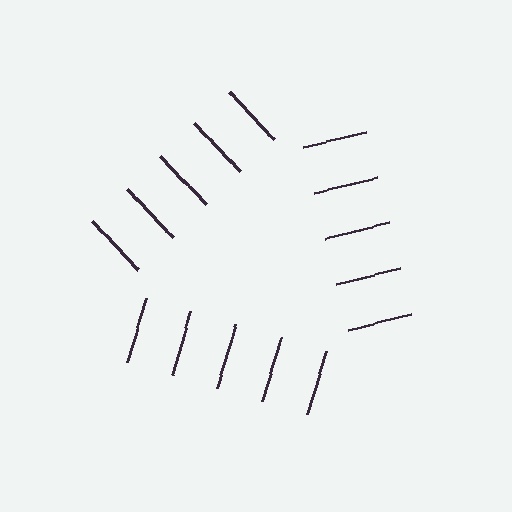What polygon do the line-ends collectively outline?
An illusory triangle — the line segments terminate on its edges but no continuous stroke is drawn.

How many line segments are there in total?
15 — 5 along each of the 3 edges.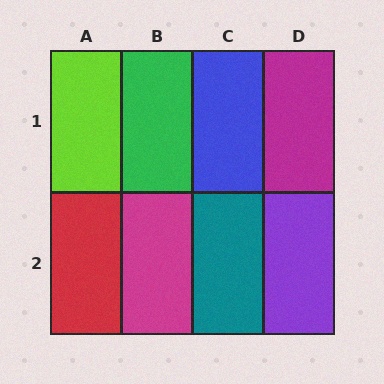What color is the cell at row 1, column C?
Blue.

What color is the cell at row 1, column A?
Lime.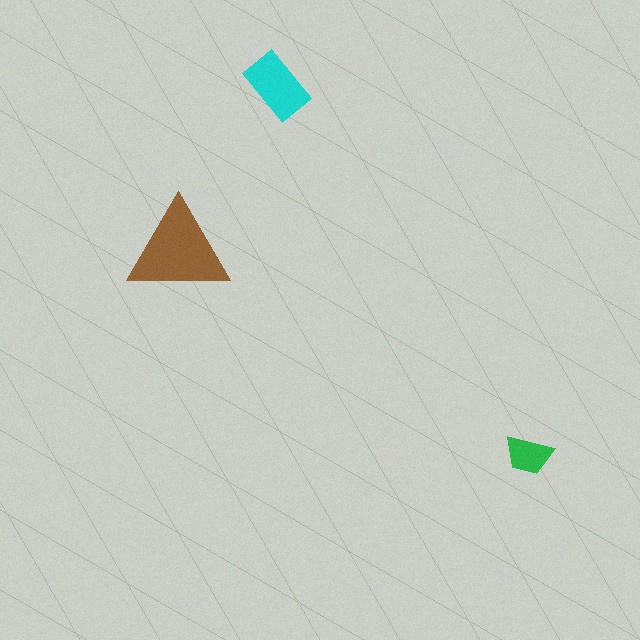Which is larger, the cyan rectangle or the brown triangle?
The brown triangle.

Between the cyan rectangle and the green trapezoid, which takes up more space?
The cyan rectangle.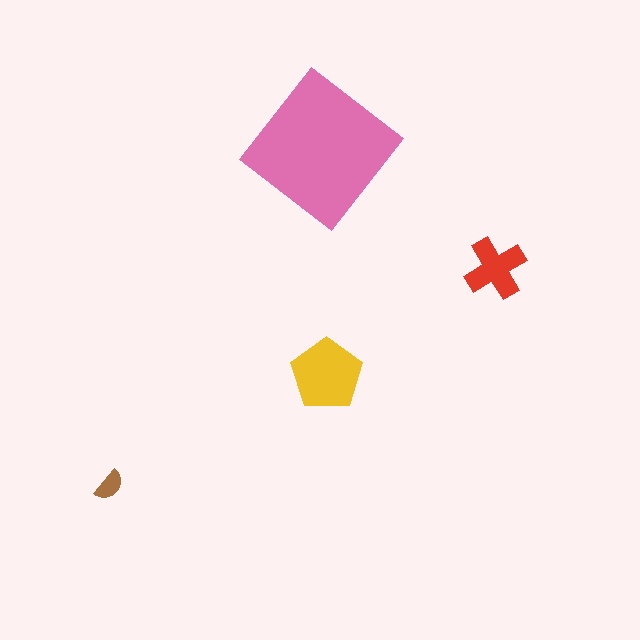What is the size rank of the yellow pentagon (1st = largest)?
2nd.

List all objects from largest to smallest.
The pink diamond, the yellow pentagon, the red cross, the brown semicircle.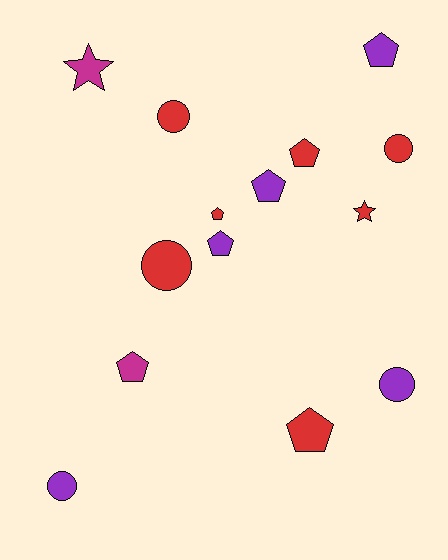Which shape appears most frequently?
Pentagon, with 7 objects.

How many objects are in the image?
There are 14 objects.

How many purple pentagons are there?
There are 3 purple pentagons.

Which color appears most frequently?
Red, with 7 objects.